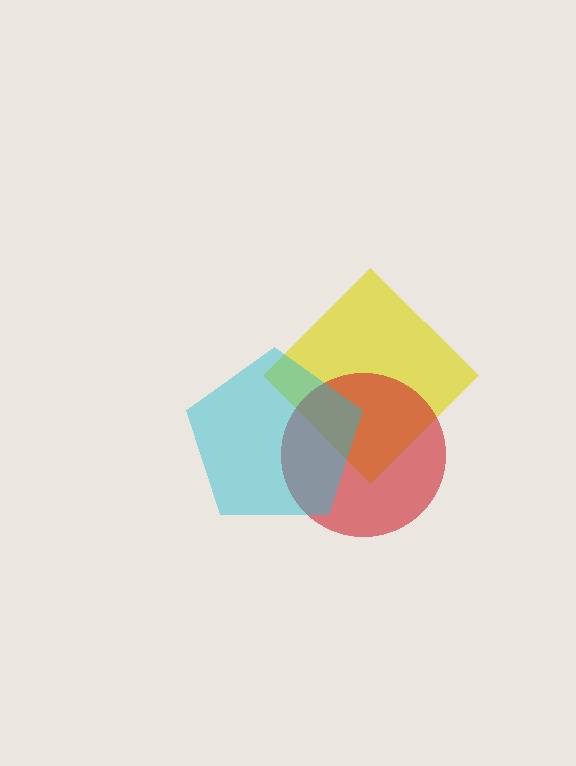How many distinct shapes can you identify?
There are 3 distinct shapes: a yellow diamond, a red circle, a cyan pentagon.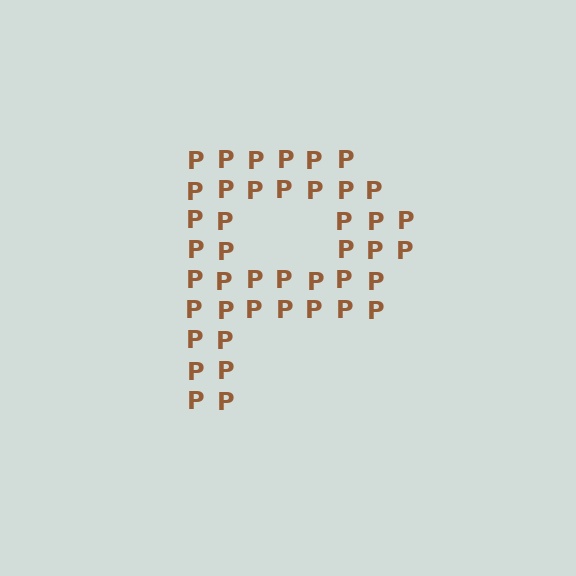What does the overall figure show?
The overall figure shows the letter P.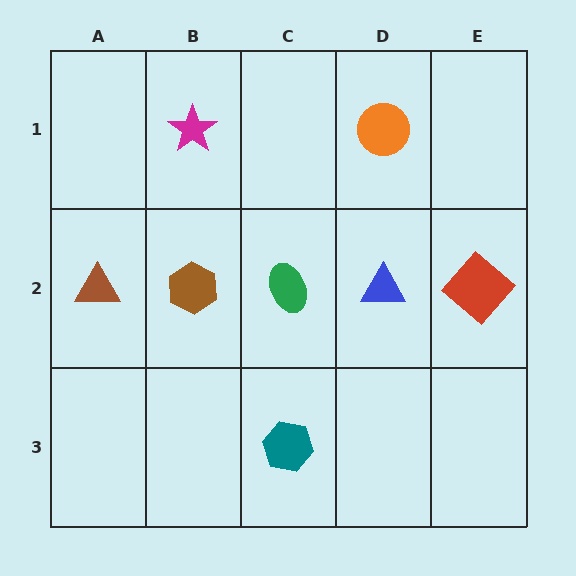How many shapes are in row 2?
5 shapes.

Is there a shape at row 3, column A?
No, that cell is empty.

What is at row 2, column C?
A green ellipse.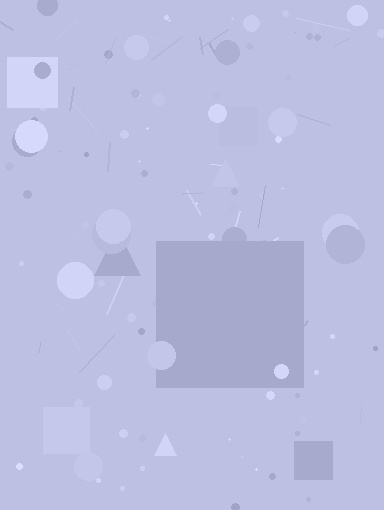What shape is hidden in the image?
A square is hidden in the image.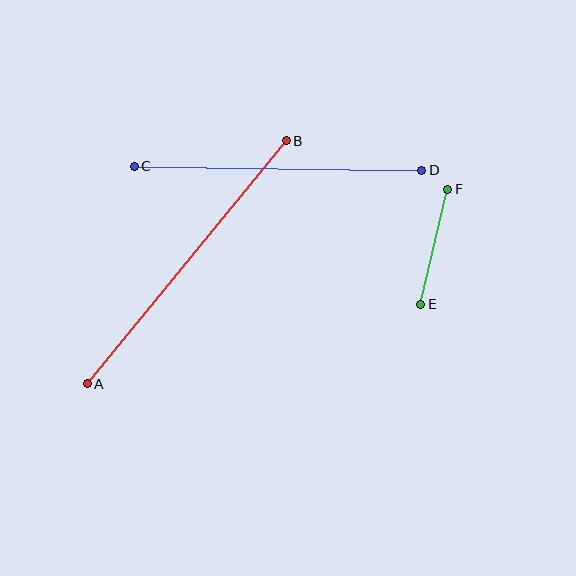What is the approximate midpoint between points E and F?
The midpoint is at approximately (434, 247) pixels.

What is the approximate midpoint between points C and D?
The midpoint is at approximately (278, 168) pixels.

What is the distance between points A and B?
The distance is approximately 314 pixels.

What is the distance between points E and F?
The distance is approximately 118 pixels.